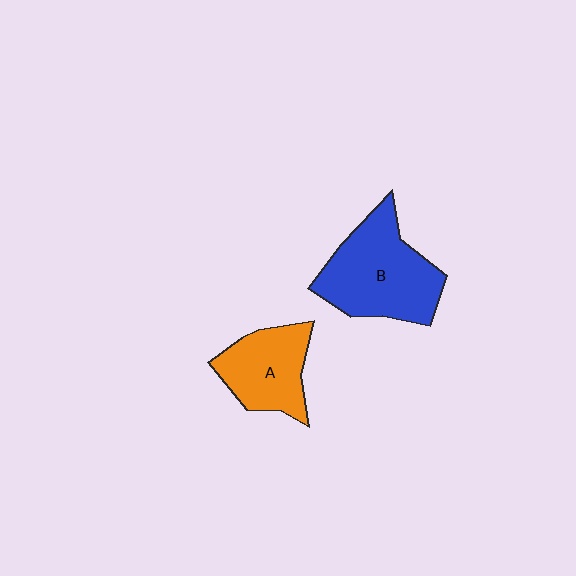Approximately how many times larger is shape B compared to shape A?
Approximately 1.5 times.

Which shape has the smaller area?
Shape A (orange).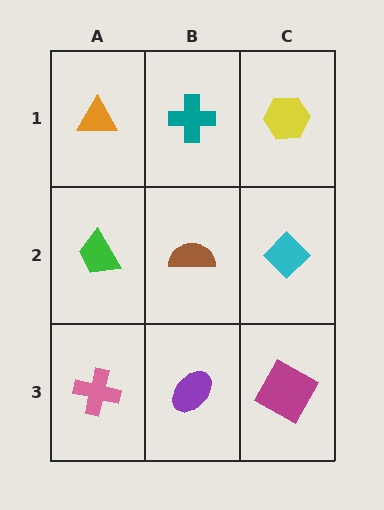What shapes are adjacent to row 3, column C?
A cyan diamond (row 2, column C), a purple ellipse (row 3, column B).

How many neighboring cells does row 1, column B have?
3.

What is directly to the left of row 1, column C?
A teal cross.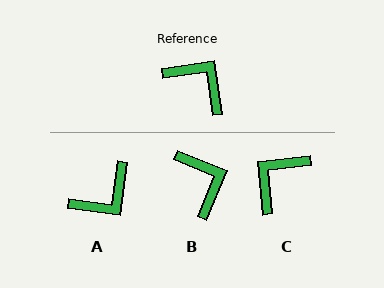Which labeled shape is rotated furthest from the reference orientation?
A, about 106 degrees away.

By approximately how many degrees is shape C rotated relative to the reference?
Approximately 88 degrees counter-clockwise.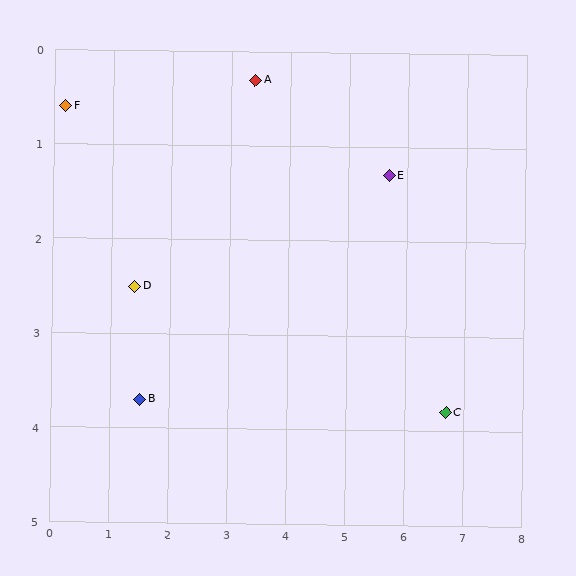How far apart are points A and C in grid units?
Points A and C are about 4.8 grid units apart.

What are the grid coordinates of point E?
Point E is at approximately (5.7, 1.3).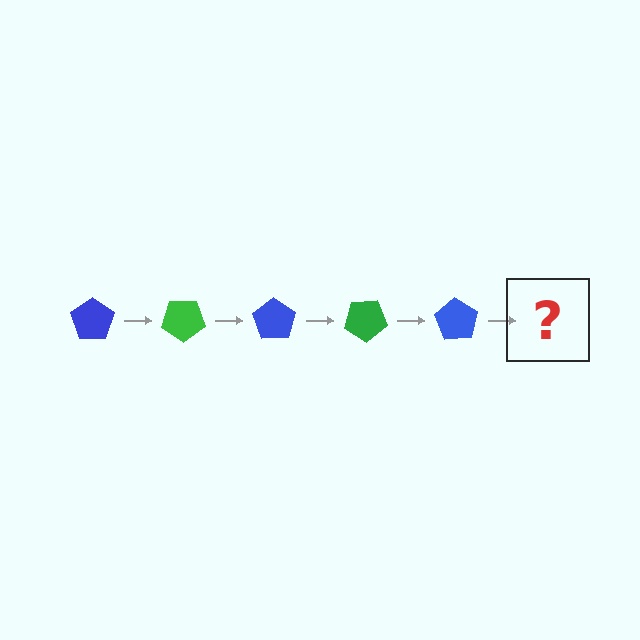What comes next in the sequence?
The next element should be a green pentagon, rotated 175 degrees from the start.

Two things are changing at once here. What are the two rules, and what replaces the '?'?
The two rules are that it rotates 35 degrees each step and the color cycles through blue and green. The '?' should be a green pentagon, rotated 175 degrees from the start.